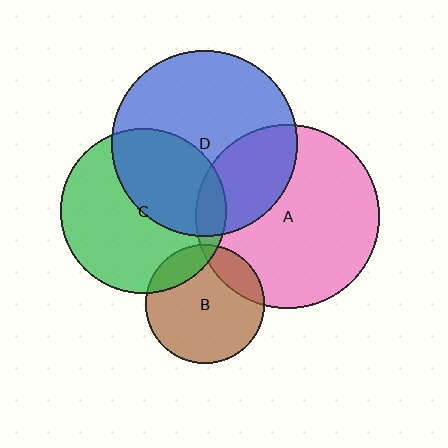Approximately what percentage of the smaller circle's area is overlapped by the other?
Approximately 15%.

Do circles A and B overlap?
Yes.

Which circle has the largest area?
Circle D (blue).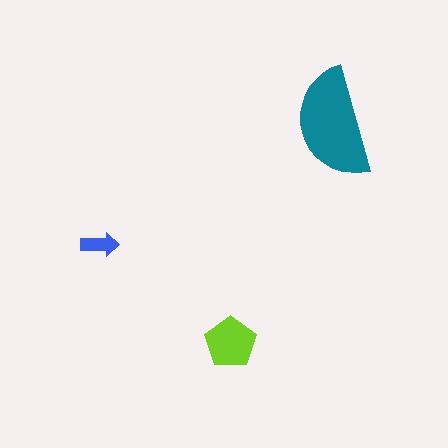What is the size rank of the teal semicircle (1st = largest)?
1st.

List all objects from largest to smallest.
The teal semicircle, the lime pentagon, the blue arrow.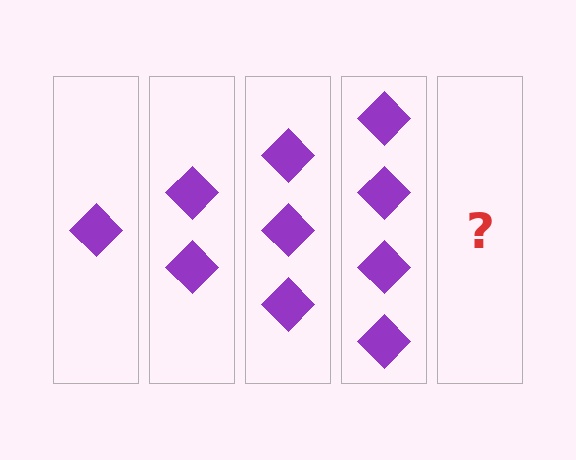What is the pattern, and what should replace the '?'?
The pattern is that each step adds one more diamond. The '?' should be 5 diamonds.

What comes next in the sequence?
The next element should be 5 diamonds.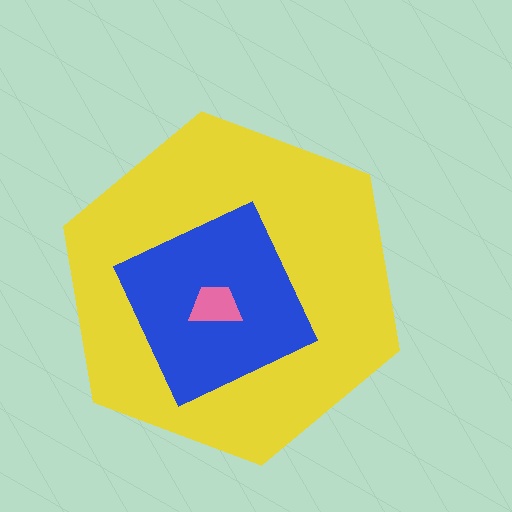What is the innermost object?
The pink trapezoid.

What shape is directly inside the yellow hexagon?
The blue diamond.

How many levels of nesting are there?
3.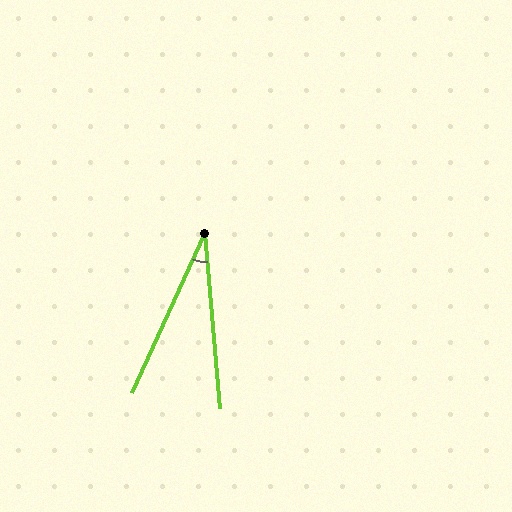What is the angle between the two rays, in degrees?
Approximately 29 degrees.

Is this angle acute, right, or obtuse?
It is acute.